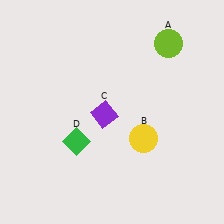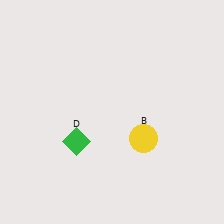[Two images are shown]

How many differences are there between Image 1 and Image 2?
There are 2 differences between the two images.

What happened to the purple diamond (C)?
The purple diamond (C) was removed in Image 2. It was in the bottom-left area of Image 1.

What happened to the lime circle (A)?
The lime circle (A) was removed in Image 2. It was in the top-right area of Image 1.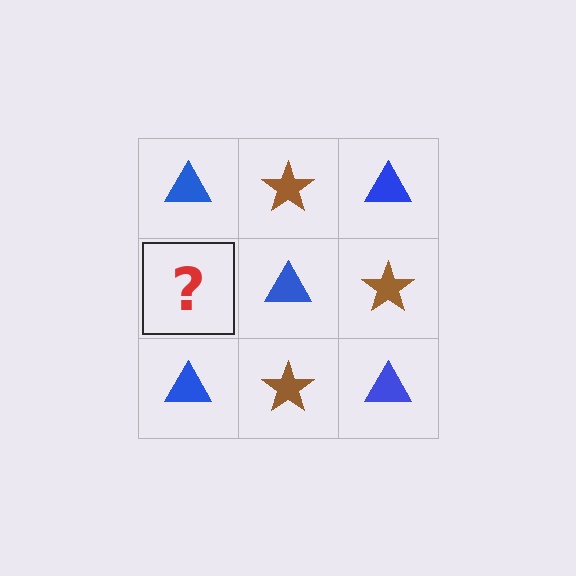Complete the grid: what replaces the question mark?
The question mark should be replaced with a brown star.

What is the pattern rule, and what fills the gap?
The rule is that it alternates blue triangle and brown star in a checkerboard pattern. The gap should be filled with a brown star.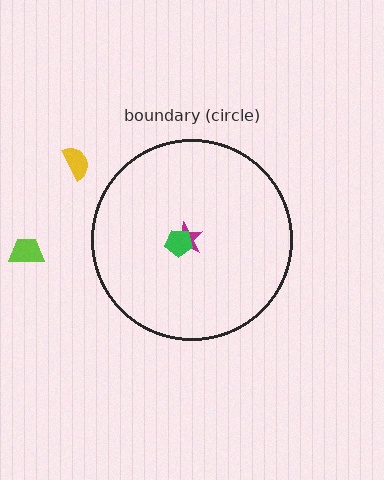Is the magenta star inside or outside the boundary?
Inside.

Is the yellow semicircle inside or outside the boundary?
Outside.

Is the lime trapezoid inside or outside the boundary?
Outside.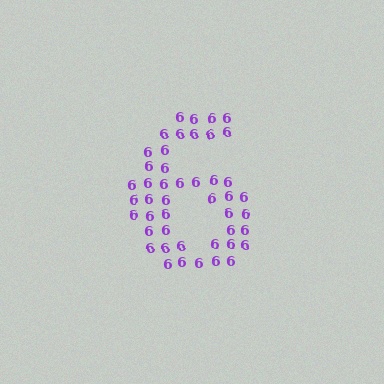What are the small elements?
The small elements are digit 6's.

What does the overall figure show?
The overall figure shows the digit 6.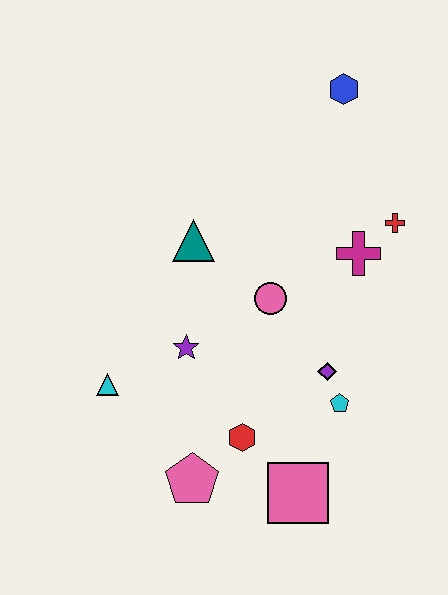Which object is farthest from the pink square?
The blue hexagon is farthest from the pink square.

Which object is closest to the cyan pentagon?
The purple diamond is closest to the cyan pentagon.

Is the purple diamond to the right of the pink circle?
Yes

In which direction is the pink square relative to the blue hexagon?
The pink square is below the blue hexagon.